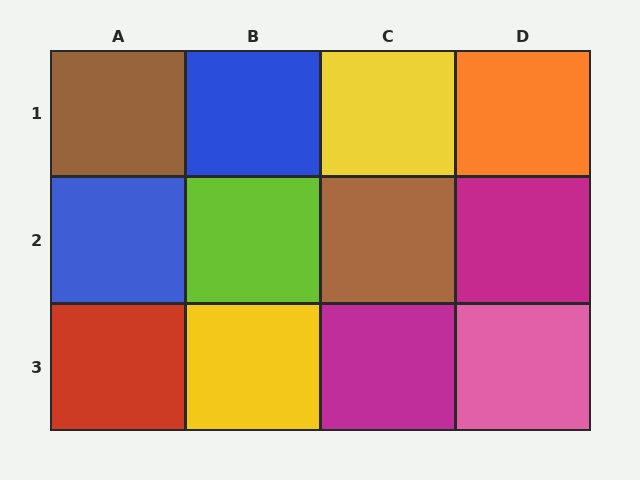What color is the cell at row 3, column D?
Pink.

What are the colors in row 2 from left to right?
Blue, lime, brown, magenta.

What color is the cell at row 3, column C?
Magenta.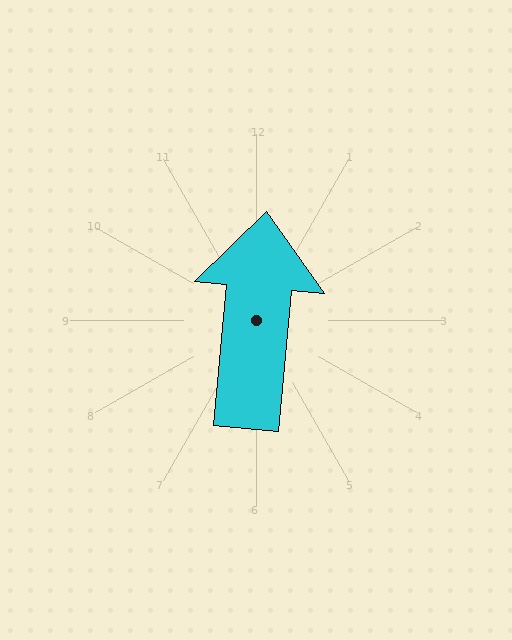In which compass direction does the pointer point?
North.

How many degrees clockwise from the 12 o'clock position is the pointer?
Approximately 5 degrees.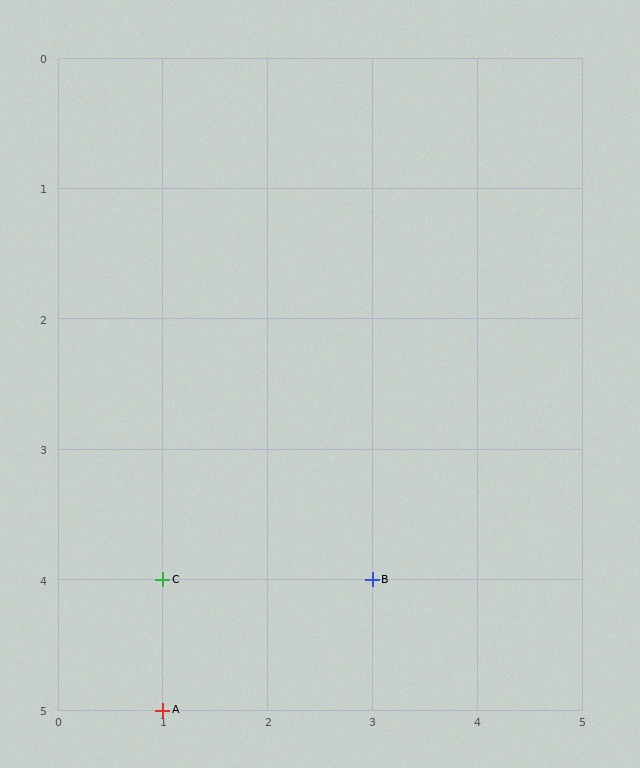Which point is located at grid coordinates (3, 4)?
Point B is at (3, 4).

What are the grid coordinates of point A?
Point A is at grid coordinates (1, 5).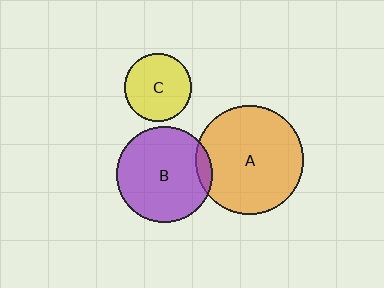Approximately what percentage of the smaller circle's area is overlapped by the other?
Approximately 10%.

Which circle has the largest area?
Circle A (orange).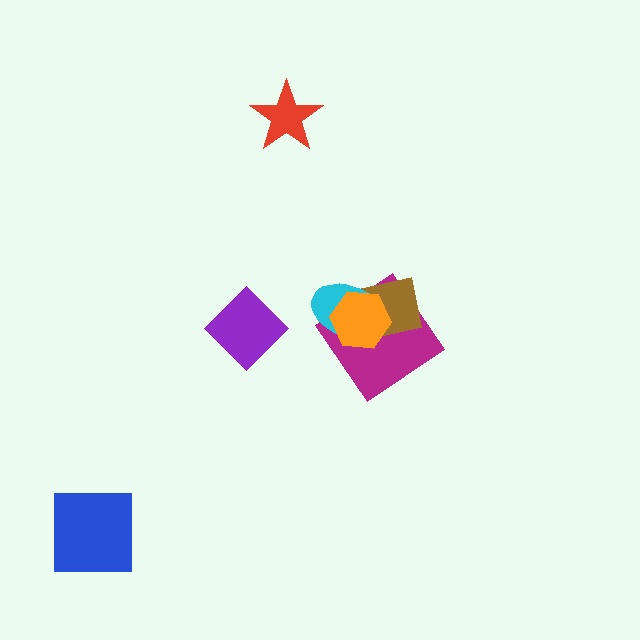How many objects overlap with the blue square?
0 objects overlap with the blue square.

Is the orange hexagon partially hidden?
No, no other shape covers it.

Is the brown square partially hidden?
Yes, it is partially covered by another shape.